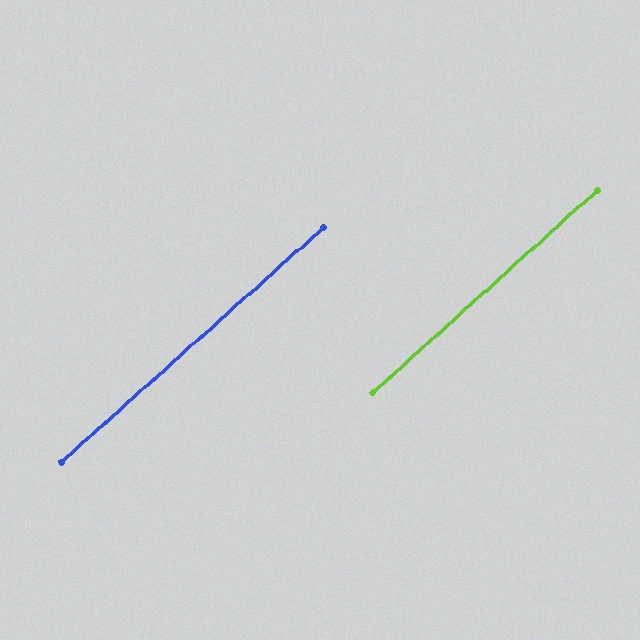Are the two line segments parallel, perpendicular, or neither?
Parallel — their directions differ by only 0.3°.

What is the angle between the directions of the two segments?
Approximately 0 degrees.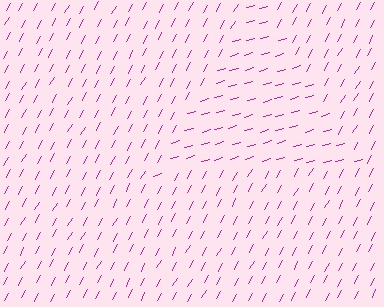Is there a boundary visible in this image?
Yes, there is a texture boundary formed by a change in line orientation.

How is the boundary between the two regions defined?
The boundary is defined purely by a change in line orientation (approximately 45 degrees difference). All lines are the same color and thickness.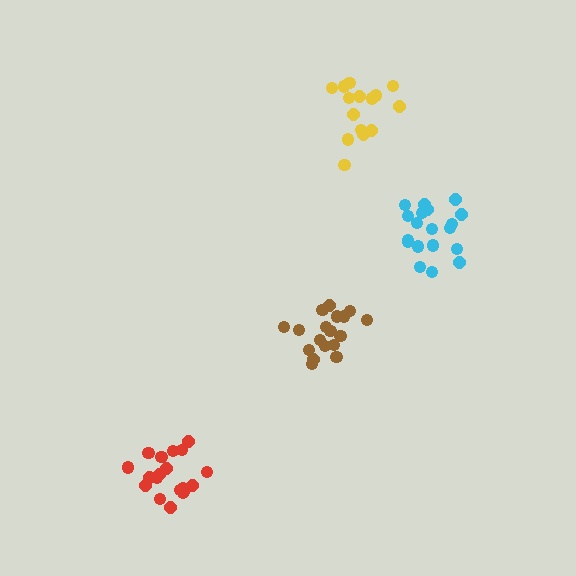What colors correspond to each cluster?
The clusters are colored: yellow, red, brown, cyan.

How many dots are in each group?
Group 1: 15 dots, Group 2: 19 dots, Group 3: 18 dots, Group 4: 19 dots (71 total).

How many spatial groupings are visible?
There are 4 spatial groupings.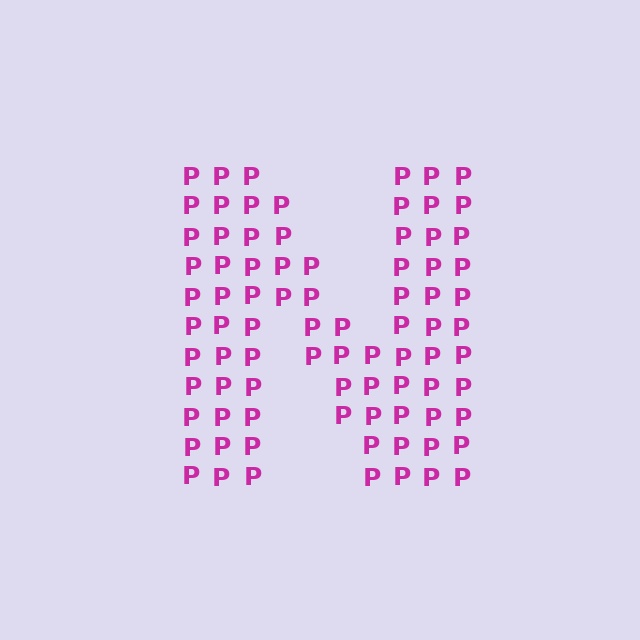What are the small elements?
The small elements are letter P's.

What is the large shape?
The large shape is the letter N.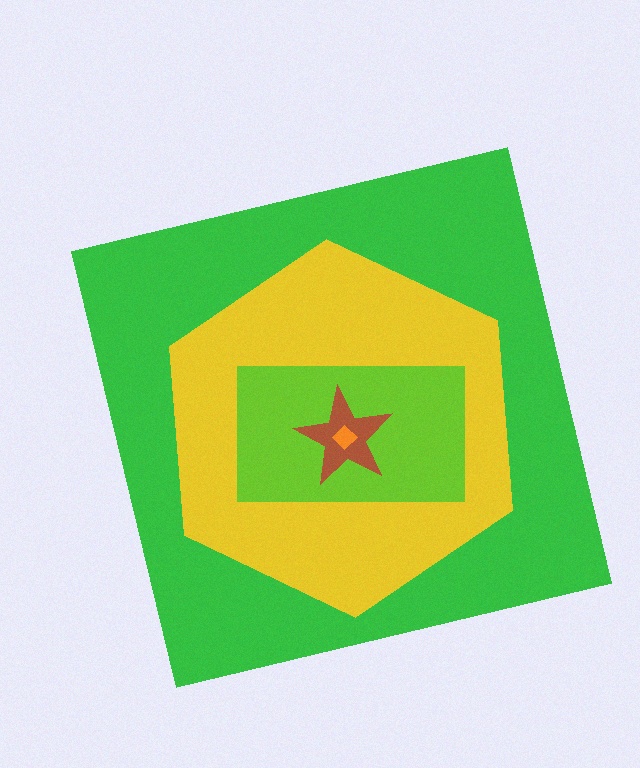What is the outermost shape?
The green square.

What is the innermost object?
The orange diamond.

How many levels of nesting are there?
5.